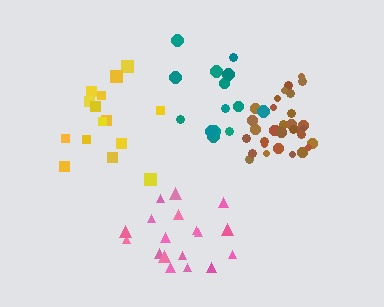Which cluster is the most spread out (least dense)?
Pink.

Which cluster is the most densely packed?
Brown.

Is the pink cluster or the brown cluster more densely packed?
Brown.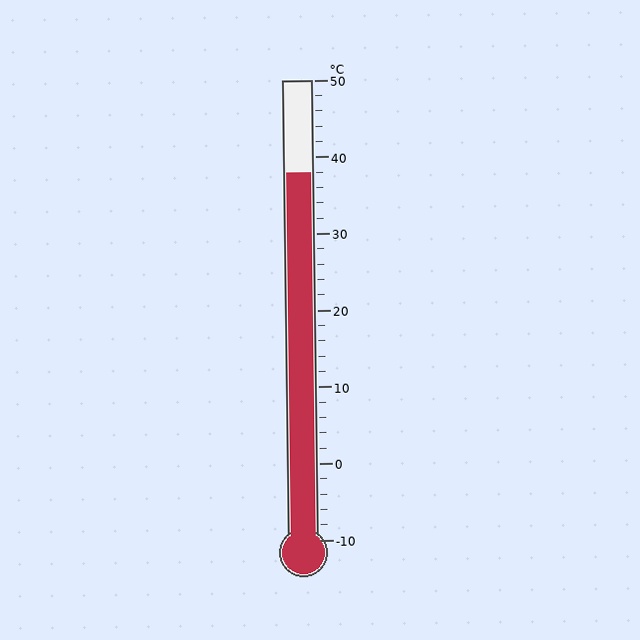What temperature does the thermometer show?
The thermometer shows approximately 38°C.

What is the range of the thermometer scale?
The thermometer scale ranges from -10°C to 50°C.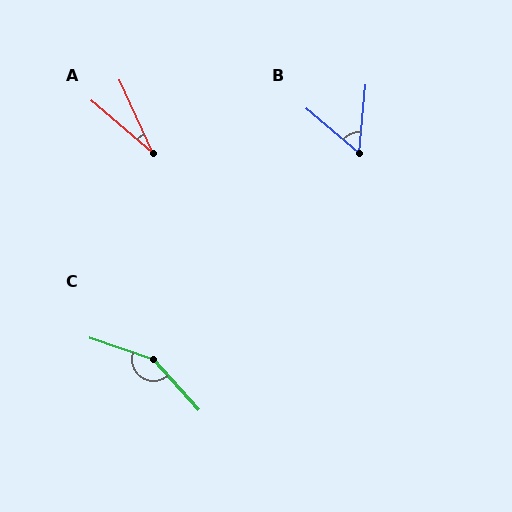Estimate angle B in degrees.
Approximately 55 degrees.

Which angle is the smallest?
A, at approximately 24 degrees.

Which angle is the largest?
C, at approximately 151 degrees.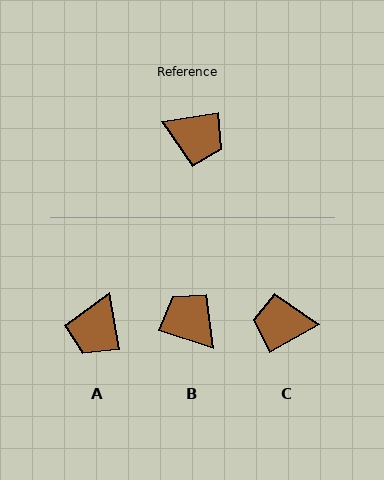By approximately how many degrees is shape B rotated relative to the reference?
Approximately 153 degrees counter-clockwise.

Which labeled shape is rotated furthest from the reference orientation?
C, about 160 degrees away.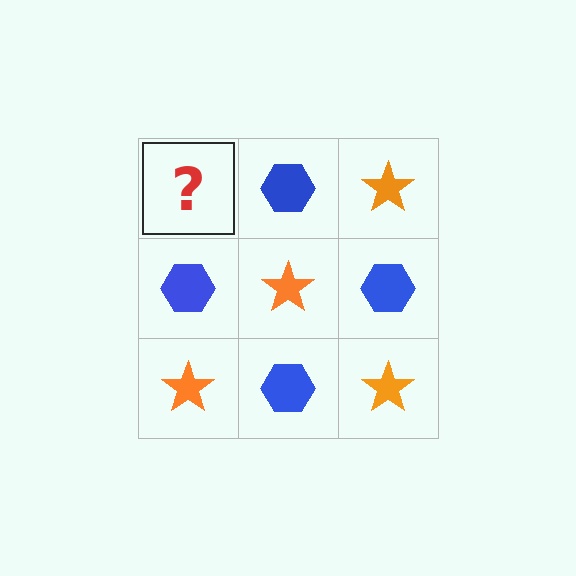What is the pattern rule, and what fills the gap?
The rule is that it alternates orange star and blue hexagon in a checkerboard pattern. The gap should be filled with an orange star.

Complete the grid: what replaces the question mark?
The question mark should be replaced with an orange star.